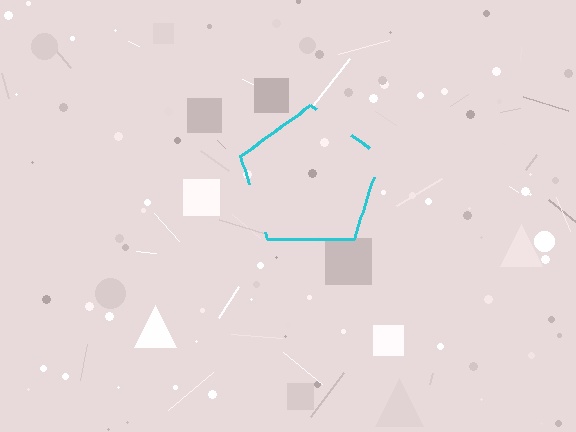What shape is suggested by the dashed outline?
The dashed outline suggests a pentagon.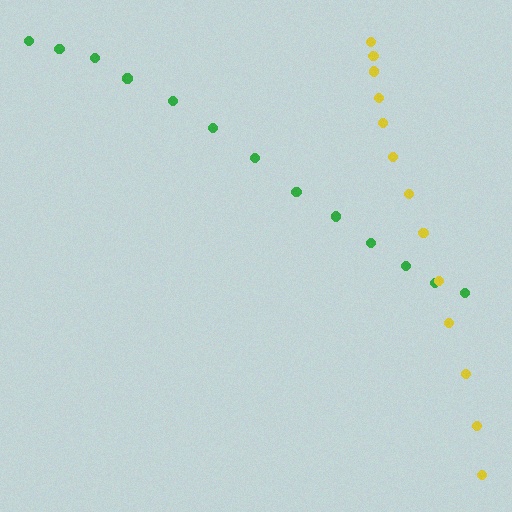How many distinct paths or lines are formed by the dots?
There are 2 distinct paths.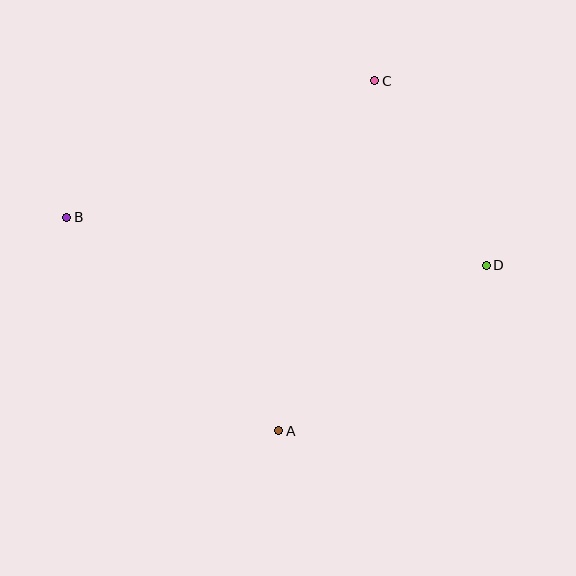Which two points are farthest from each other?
Points B and D are farthest from each other.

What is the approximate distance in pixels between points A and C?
The distance between A and C is approximately 363 pixels.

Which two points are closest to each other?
Points C and D are closest to each other.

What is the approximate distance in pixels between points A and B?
The distance between A and B is approximately 301 pixels.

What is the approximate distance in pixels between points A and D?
The distance between A and D is approximately 265 pixels.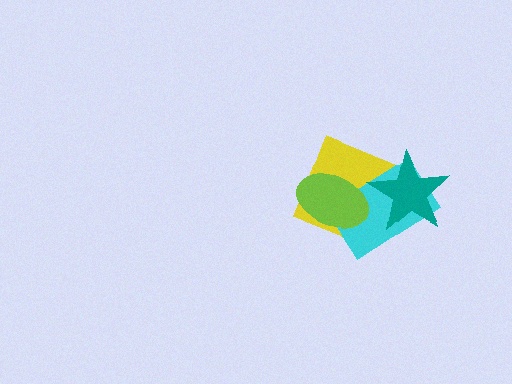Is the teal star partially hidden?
No, no other shape covers it.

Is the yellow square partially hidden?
Yes, it is partially covered by another shape.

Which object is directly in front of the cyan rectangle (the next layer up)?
The teal star is directly in front of the cyan rectangle.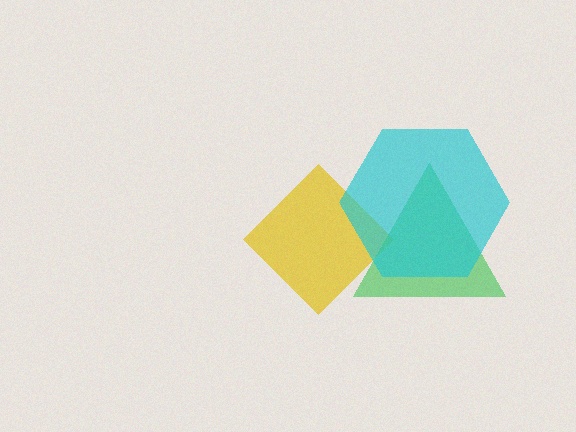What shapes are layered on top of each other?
The layered shapes are: a yellow diamond, a green triangle, a cyan hexagon.